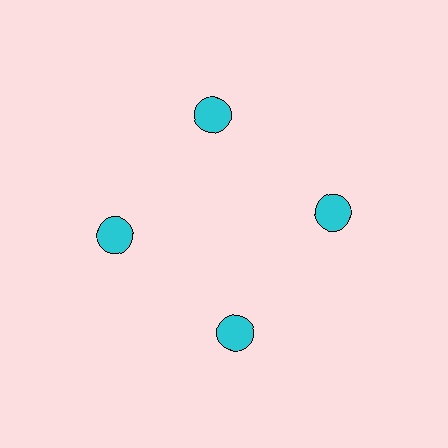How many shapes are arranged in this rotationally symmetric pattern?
There are 4 shapes, arranged in 4 groups of 1.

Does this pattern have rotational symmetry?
Yes, this pattern has 4-fold rotational symmetry. It looks the same after rotating 90 degrees around the center.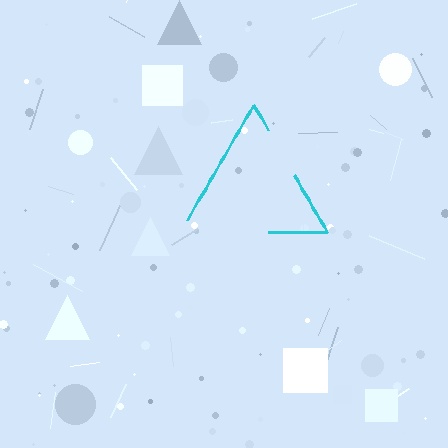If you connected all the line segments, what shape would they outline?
They would outline a triangle.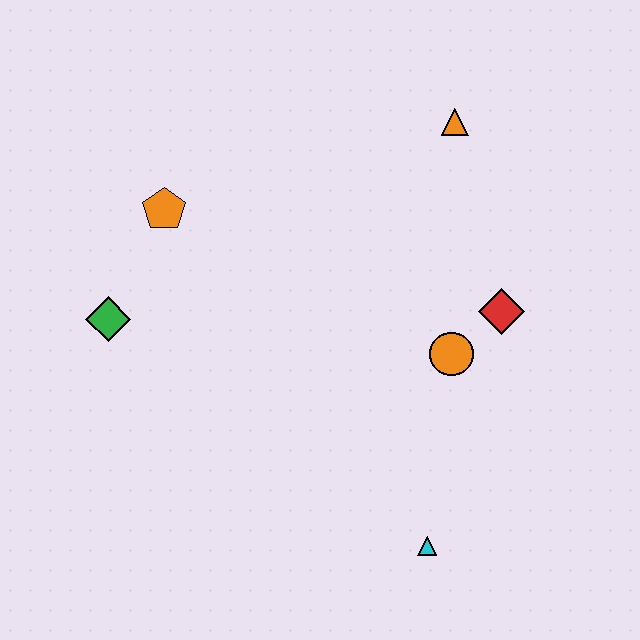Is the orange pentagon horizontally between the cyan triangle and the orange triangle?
No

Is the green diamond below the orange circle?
No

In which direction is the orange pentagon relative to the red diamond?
The orange pentagon is to the left of the red diamond.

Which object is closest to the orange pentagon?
The green diamond is closest to the orange pentagon.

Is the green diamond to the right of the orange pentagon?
No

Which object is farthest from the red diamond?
The green diamond is farthest from the red diamond.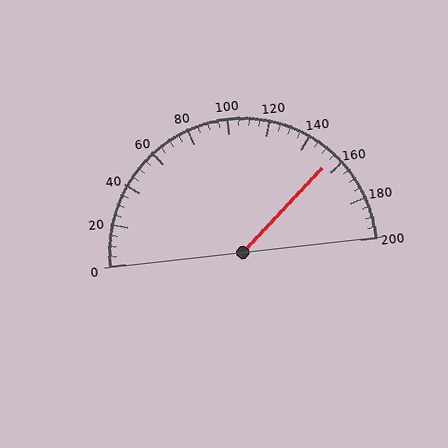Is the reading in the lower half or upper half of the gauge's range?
The reading is in the upper half of the range (0 to 200).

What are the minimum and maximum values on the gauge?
The gauge ranges from 0 to 200.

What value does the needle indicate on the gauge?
The needle indicates approximately 155.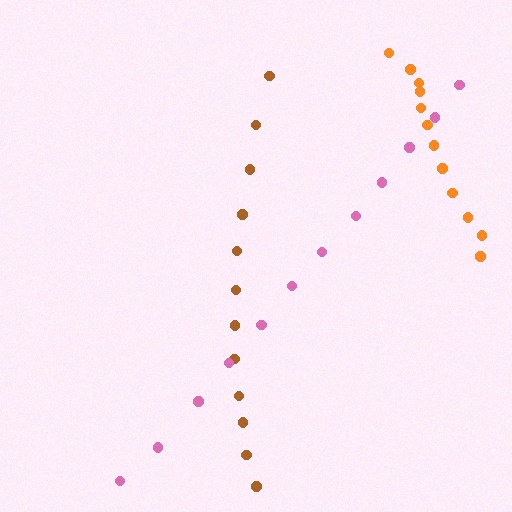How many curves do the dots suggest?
There are 3 distinct paths.